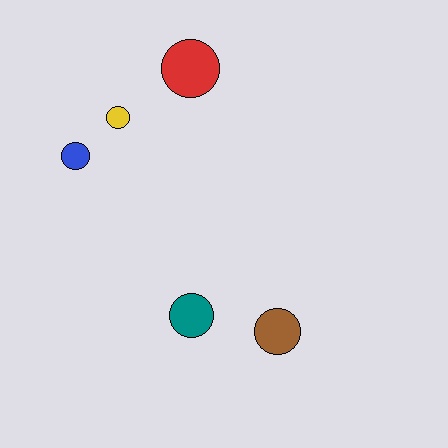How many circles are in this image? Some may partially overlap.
There are 5 circles.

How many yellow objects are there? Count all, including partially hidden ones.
There is 1 yellow object.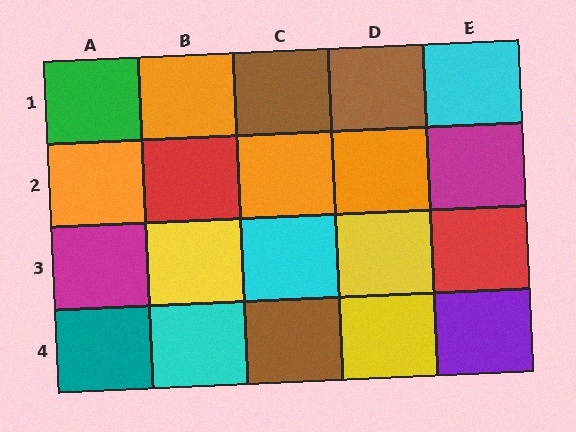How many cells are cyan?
3 cells are cyan.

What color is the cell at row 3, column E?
Red.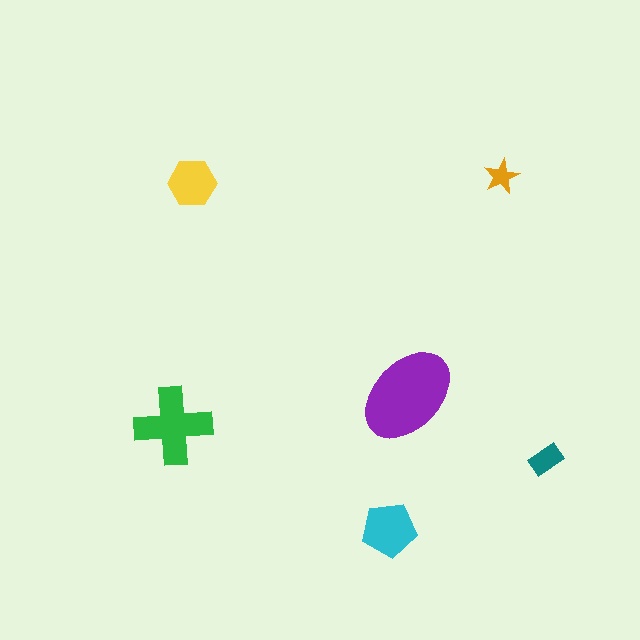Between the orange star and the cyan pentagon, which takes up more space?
The cyan pentagon.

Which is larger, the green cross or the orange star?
The green cross.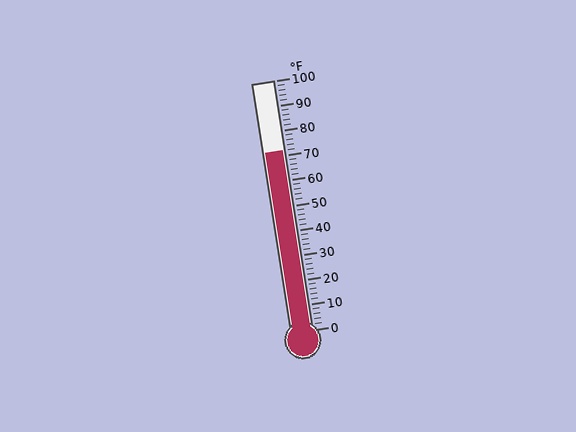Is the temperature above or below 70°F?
The temperature is above 70°F.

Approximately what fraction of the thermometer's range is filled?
The thermometer is filled to approximately 70% of its range.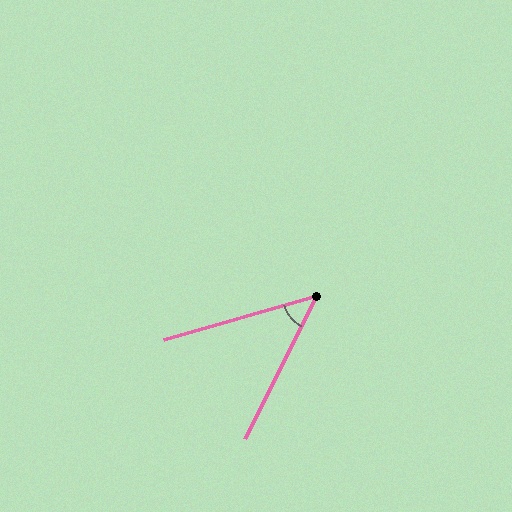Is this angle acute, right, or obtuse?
It is acute.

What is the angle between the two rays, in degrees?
Approximately 47 degrees.